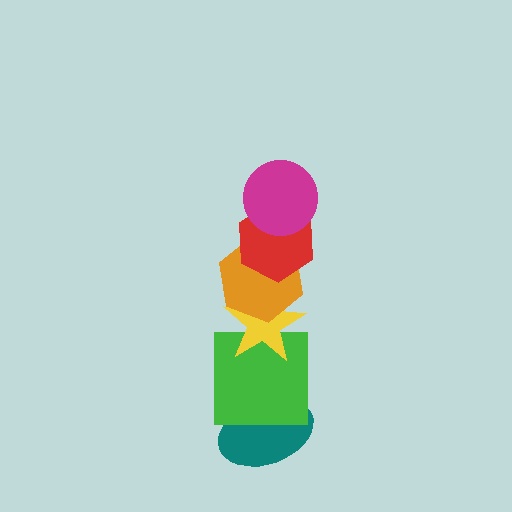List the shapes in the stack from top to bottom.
From top to bottom: the magenta circle, the red hexagon, the orange hexagon, the yellow star, the green square, the teal ellipse.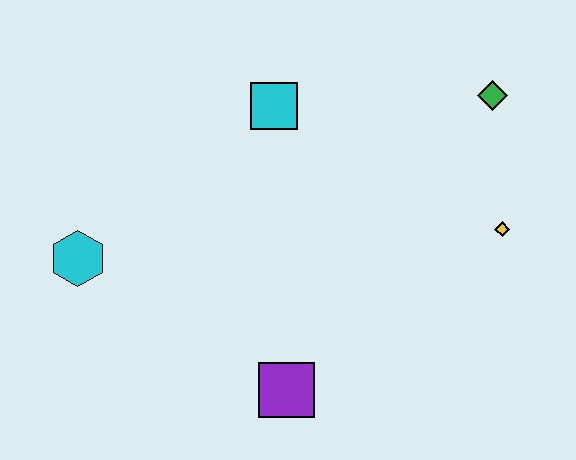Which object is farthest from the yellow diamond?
The cyan hexagon is farthest from the yellow diamond.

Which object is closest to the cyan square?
The green diamond is closest to the cyan square.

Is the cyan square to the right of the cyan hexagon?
Yes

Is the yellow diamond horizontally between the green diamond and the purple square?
No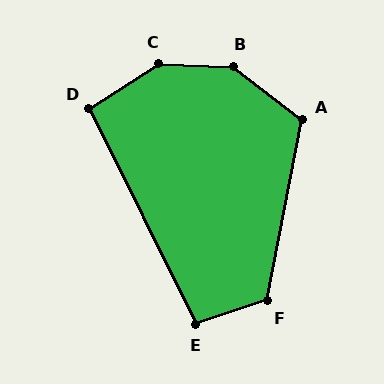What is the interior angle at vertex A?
Approximately 117 degrees (obtuse).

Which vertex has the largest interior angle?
C, at approximately 145 degrees.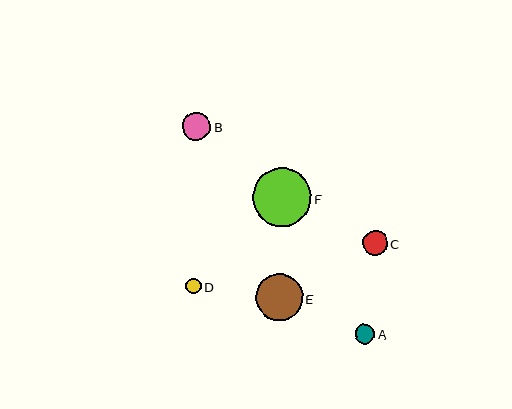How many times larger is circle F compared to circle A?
Circle F is approximately 3.0 times the size of circle A.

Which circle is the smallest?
Circle D is the smallest with a size of approximately 16 pixels.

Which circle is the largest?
Circle F is the largest with a size of approximately 59 pixels.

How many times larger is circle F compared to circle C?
Circle F is approximately 2.3 times the size of circle C.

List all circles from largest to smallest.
From largest to smallest: F, E, B, C, A, D.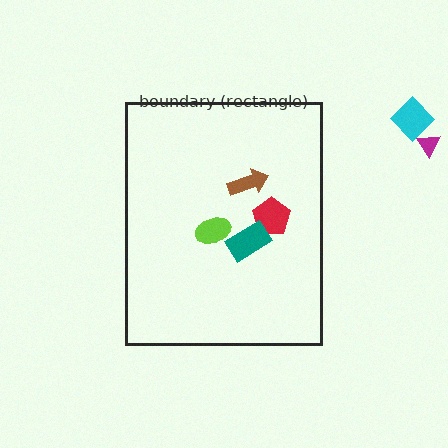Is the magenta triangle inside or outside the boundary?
Outside.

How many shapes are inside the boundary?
4 inside, 2 outside.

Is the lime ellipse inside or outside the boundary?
Inside.